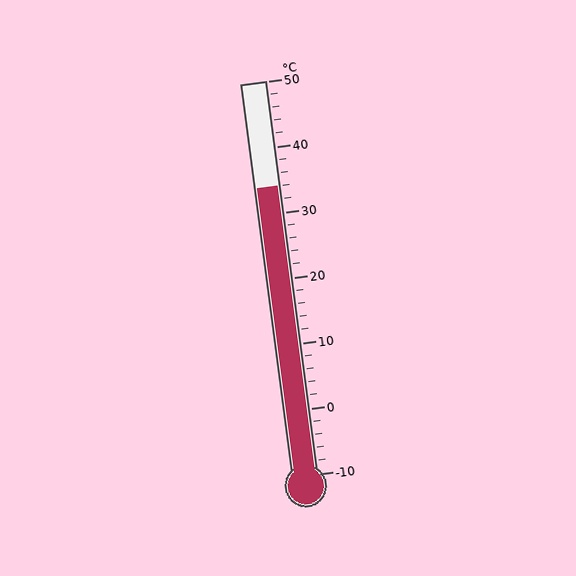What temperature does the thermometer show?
The thermometer shows approximately 34°C.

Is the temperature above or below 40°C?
The temperature is below 40°C.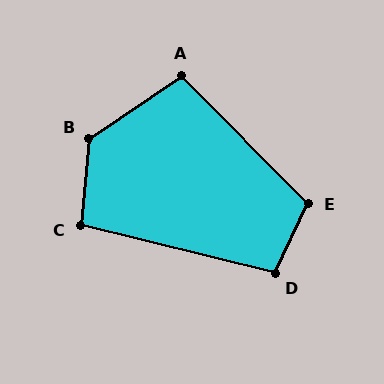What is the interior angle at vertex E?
Approximately 110 degrees (obtuse).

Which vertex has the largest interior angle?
B, at approximately 129 degrees.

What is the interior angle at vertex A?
Approximately 101 degrees (obtuse).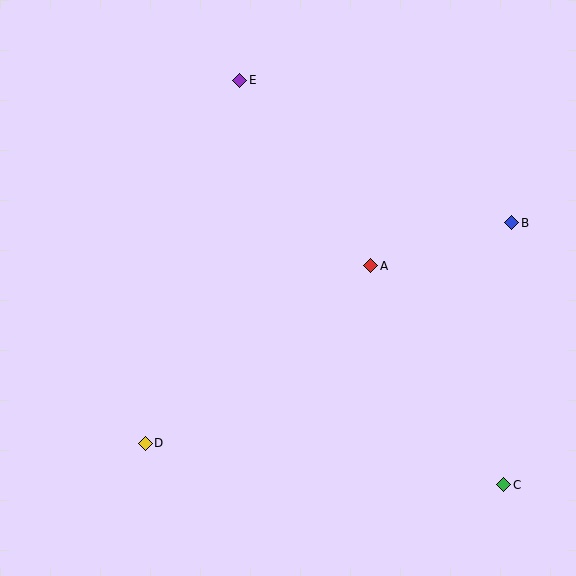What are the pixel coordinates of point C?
Point C is at (504, 485).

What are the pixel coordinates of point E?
Point E is at (240, 80).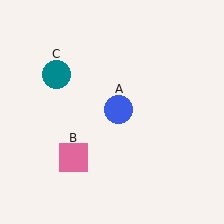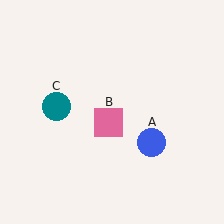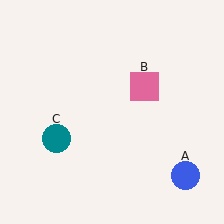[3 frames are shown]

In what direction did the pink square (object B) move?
The pink square (object B) moved up and to the right.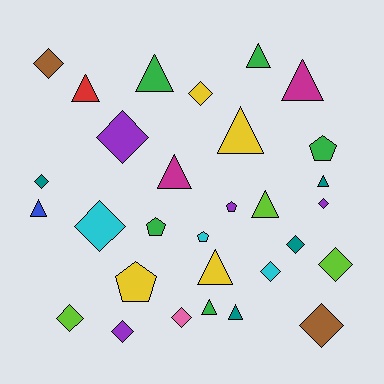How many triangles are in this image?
There are 12 triangles.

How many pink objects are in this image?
There is 1 pink object.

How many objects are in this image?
There are 30 objects.